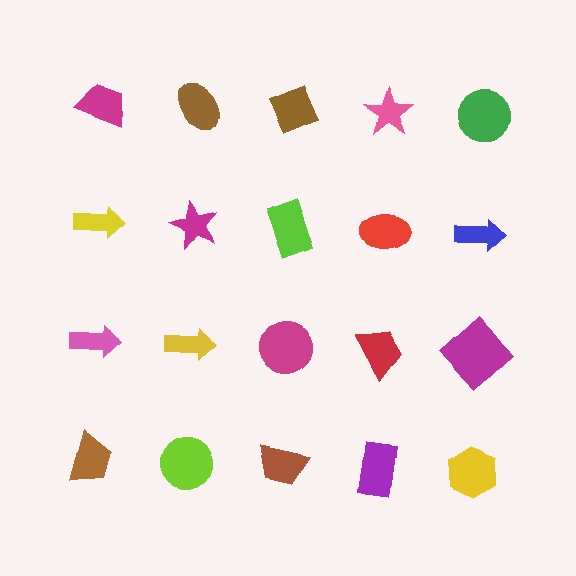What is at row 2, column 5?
A blue arrow.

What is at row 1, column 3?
A brown diamond.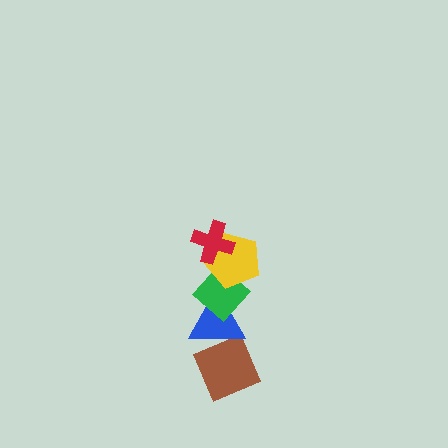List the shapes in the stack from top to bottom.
From top to bottom: the red cross, the yellow pentagon, the green diamond, the blue triangle, the brown diamond.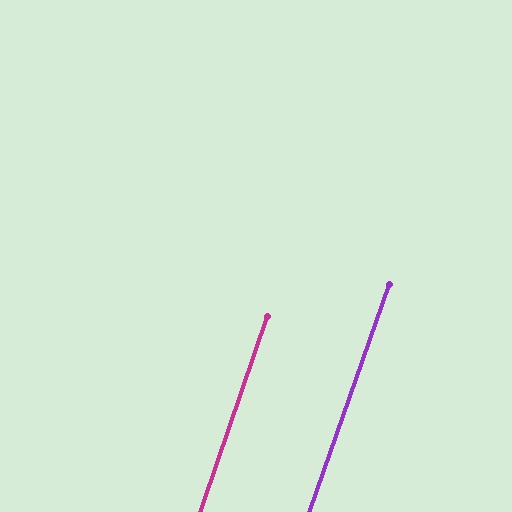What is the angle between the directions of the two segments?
Approximately 0 degrees.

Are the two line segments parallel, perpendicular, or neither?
Parallel — their directions differ by only 0.3°.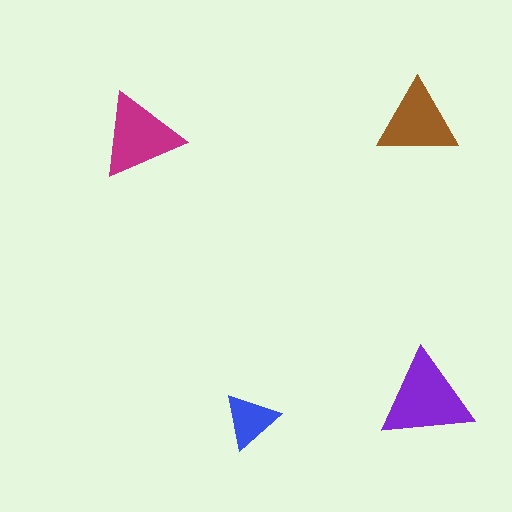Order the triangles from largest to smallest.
the purple one, the magenta one, the brown one, the blue one.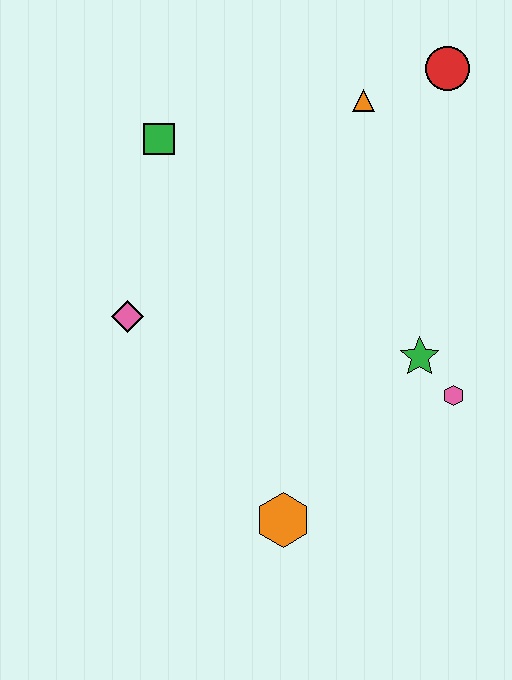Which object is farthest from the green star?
The green square is farthest from the green star.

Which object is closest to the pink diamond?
The green square is closest to the pink diamond.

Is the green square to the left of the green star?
Yes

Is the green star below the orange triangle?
Yes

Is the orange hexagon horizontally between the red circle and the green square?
Yes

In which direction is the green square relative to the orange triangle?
The green square is to the left of the orange triangle.